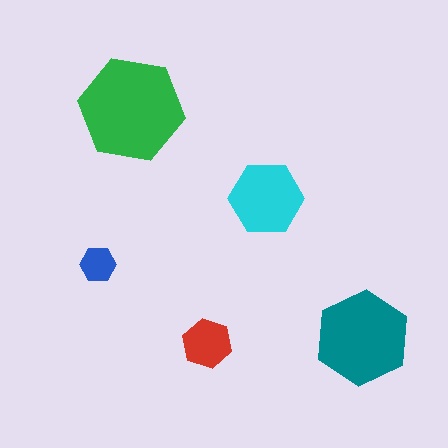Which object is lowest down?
The red hexagon is bottommost.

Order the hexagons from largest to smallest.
the green one, the teal one, the cyan one, the red one, the blue one.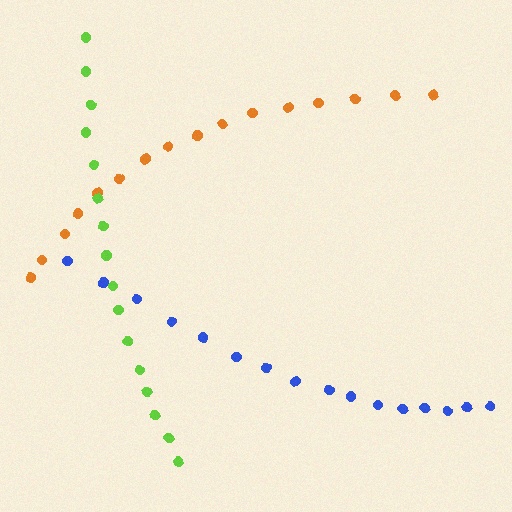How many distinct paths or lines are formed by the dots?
There are 3 distinct paths.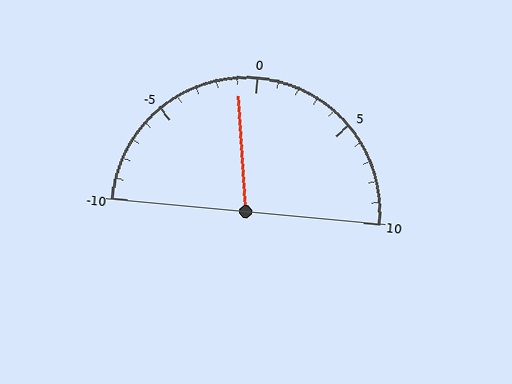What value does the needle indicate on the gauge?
The needle indicates approximately -1.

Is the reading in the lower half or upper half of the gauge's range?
The reading is in the lower half of the range (-10 to 10).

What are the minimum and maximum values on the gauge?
The gauge ranges from -10 to 10.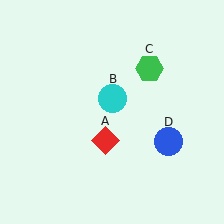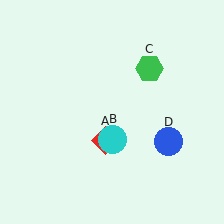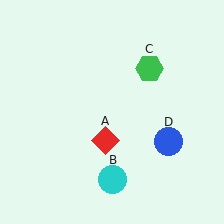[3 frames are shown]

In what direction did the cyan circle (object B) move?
The cyan circle (object B) moved down.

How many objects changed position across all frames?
1 object changed position: cyan circle (object B).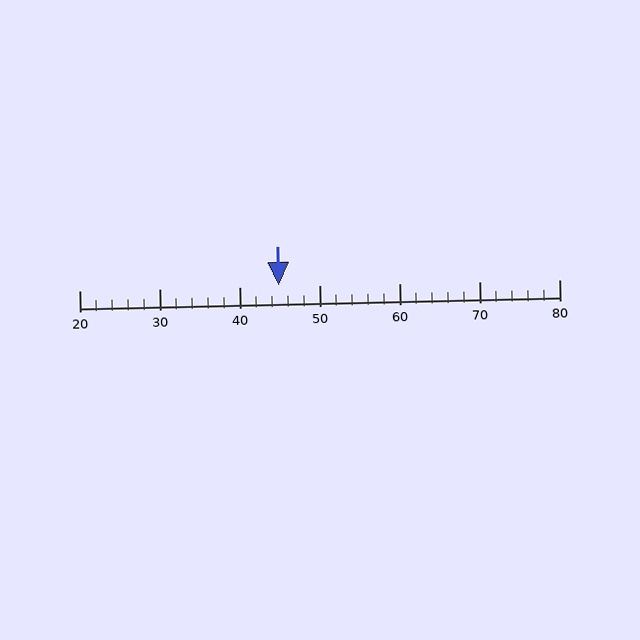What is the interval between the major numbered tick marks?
The major tick marks are spaced 10 units apart.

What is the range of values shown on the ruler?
The ruler shows values from 20 to 80.